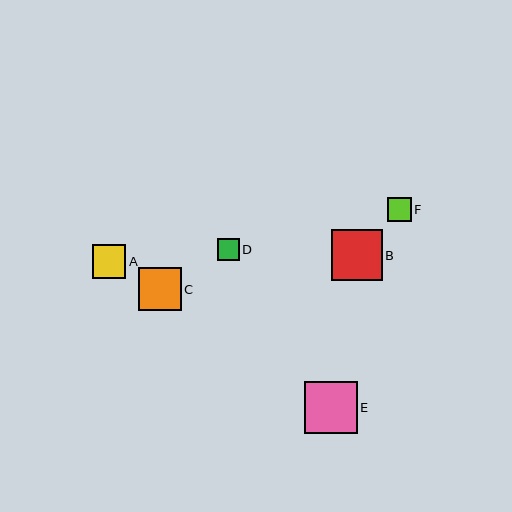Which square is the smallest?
Square D is the smallest with a size of approximately 22 pixels.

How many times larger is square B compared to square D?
Square B is approximately 2.3 times the size of square D.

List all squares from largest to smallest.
From largest to smallest: E, B, C, A, F, D.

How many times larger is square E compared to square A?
Square E is approximately 1.6 times the size of square A.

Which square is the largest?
Square E is the largest with a size of approximately 53 pixels.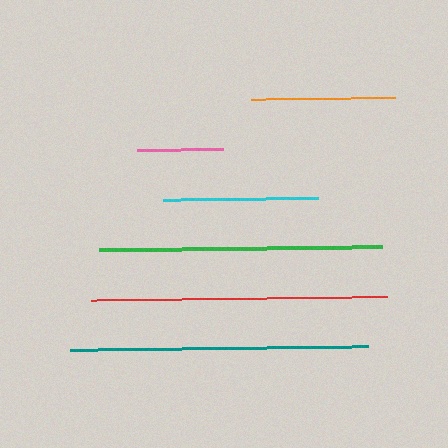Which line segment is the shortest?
The pink line is the shortest at approximately 86 pixels.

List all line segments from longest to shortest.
From longest to shortest: teal, red, green, cyan, orange, pink.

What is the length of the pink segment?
The pink segment is approximately 86 pixels long.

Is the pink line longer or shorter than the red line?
The red line is longer than the pink line.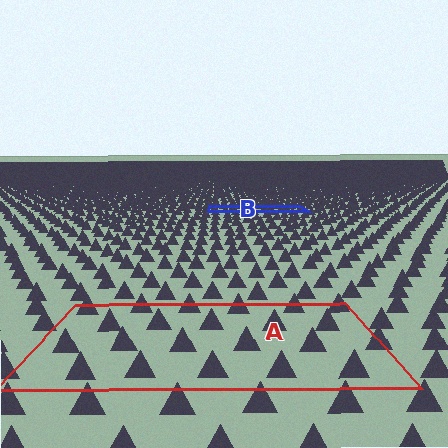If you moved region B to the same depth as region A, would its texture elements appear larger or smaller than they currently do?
They would appear larger. At a closer depth, the same texture elements are projected at a bigger on-screen size.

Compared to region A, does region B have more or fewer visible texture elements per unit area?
Region B has more texture elements per unit area — they are packed more densely because it is farther away.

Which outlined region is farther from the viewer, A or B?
Region B is farther from the viewer — the texture elements inside it appear smaller and more densely packed.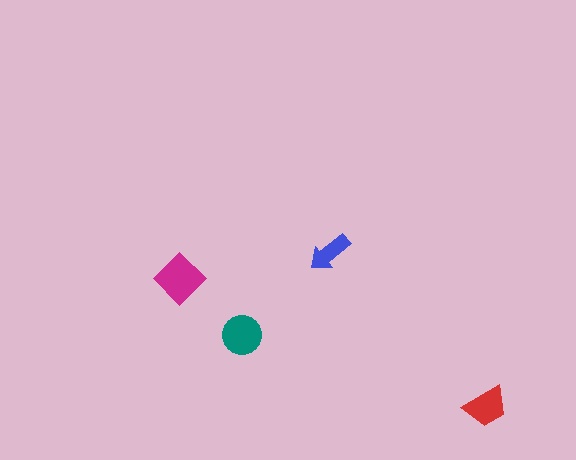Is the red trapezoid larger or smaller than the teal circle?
Smaller.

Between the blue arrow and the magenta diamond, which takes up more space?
The magenta diamond.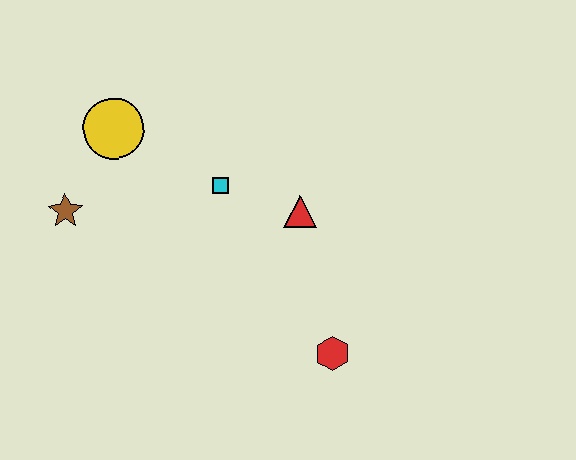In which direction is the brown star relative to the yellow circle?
The brown star is below the yellow circle.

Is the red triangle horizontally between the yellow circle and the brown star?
No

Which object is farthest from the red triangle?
The brown star is farthest from the red triangle.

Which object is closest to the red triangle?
The cyan square is closest to the red triangle.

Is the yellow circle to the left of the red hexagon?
Yes